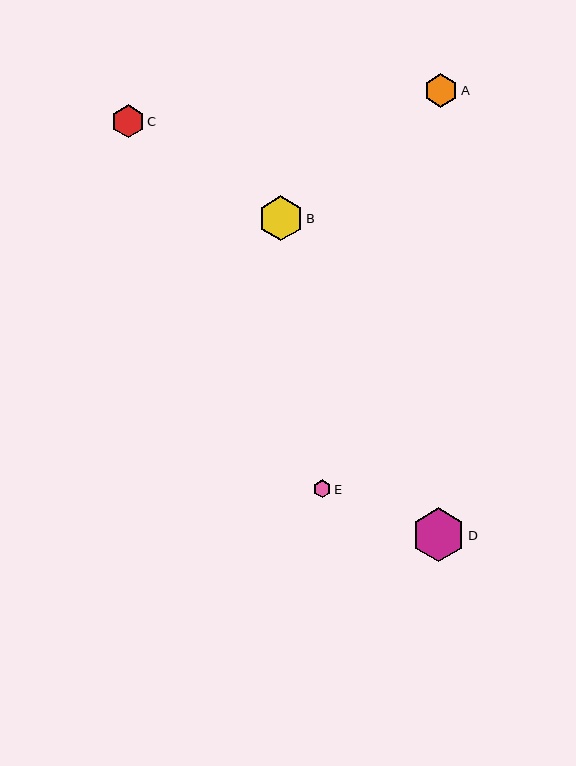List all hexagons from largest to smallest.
From largest to smallest: D, B, A, C, E.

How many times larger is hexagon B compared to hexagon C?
Hexagon B is approximately 1.4 times the size of hexagon C.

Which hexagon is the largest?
Hexagon D is the largest with a size of approximately 54 pixels.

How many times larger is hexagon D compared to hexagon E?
Hexagon D is approximately 3.0 times the size of hexagon E.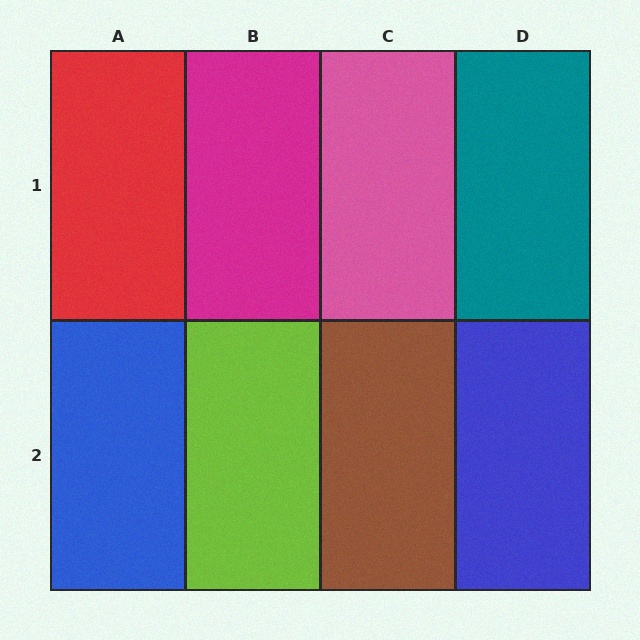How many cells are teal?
1 cell is teal.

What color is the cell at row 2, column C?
Brown.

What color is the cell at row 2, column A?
Blue.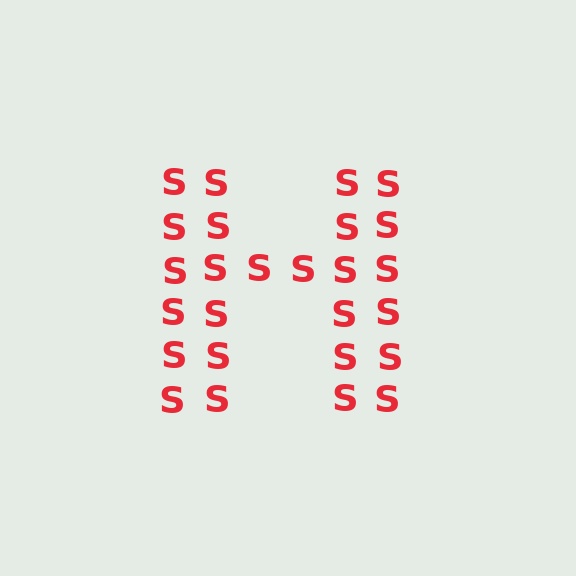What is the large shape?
The large shape is the letter H.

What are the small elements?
The small elements are letter S's.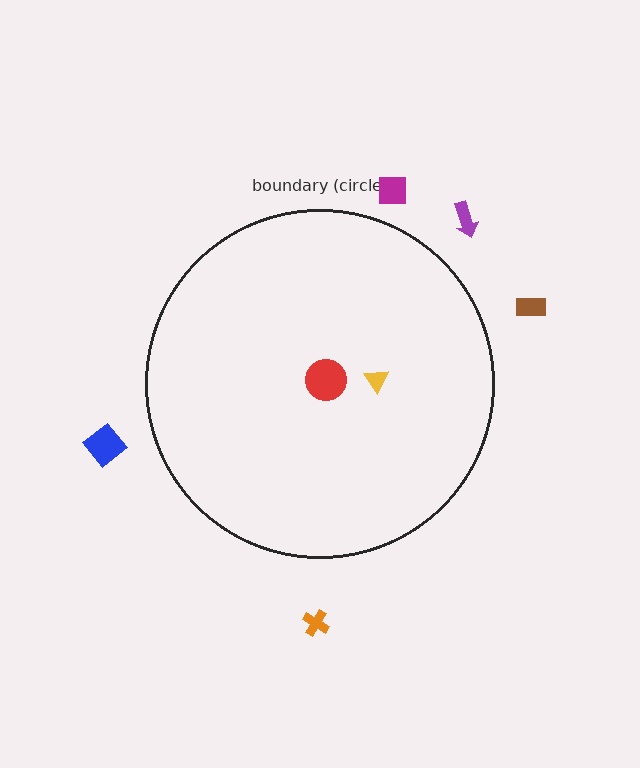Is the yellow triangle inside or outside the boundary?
Inside.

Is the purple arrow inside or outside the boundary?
Outside.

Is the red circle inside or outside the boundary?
Inside.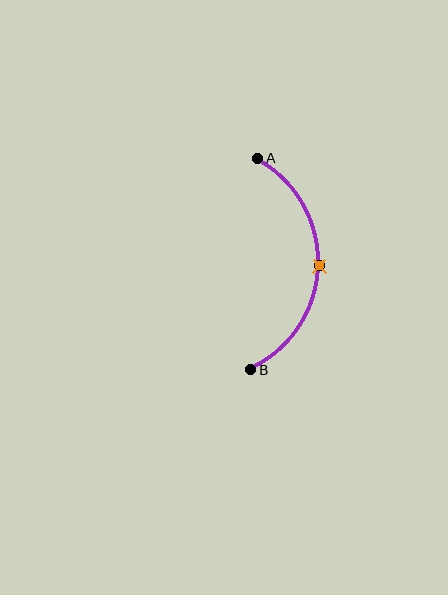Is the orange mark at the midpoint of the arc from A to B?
Yes. The orange mark lies on the arc at equal arc-length from both A and B — it is the arc midpoint.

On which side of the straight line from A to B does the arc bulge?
The arc bulges to the right of the straight line connecting A and B.